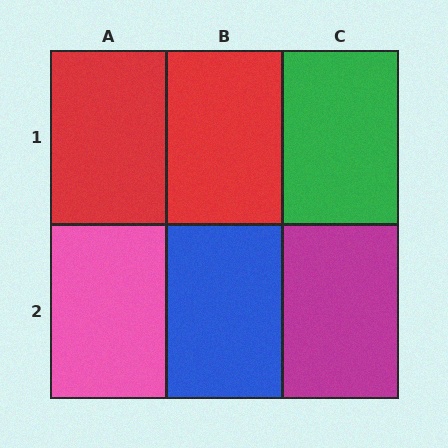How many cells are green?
1 cell is green.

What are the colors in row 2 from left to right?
Pink, blue, magenta.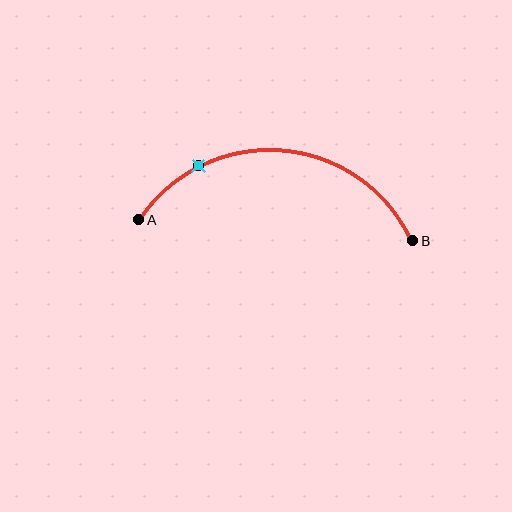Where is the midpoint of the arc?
The arc midpoint is the point on the curve farthest from the straight line joining A and B. It sits above that line.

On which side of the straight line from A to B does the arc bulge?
The arc bulges above the straight line connecting A and B.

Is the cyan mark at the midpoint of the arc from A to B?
No. The cyan mark lies on the arc but is closer to endpoint A. The arc midpoint would be at the point on the curve equidistant along the arc from both A and B.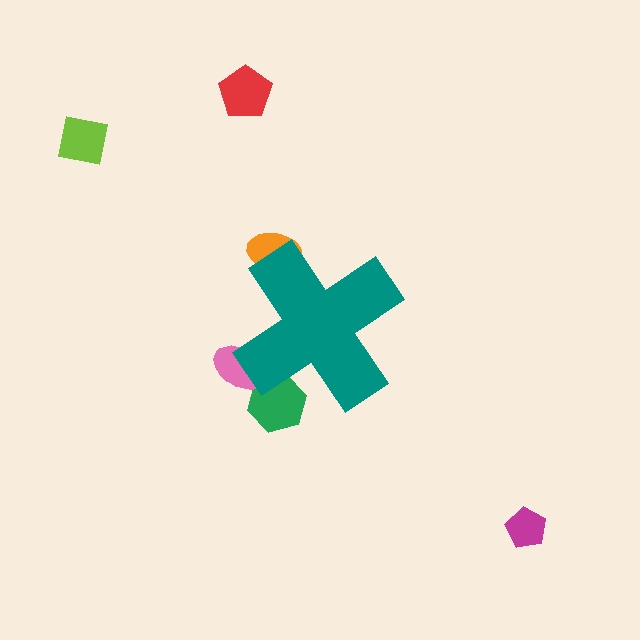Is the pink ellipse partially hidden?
Yes, the pink ellipse is partially hidden behind the teal cross.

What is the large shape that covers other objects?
A teal cross.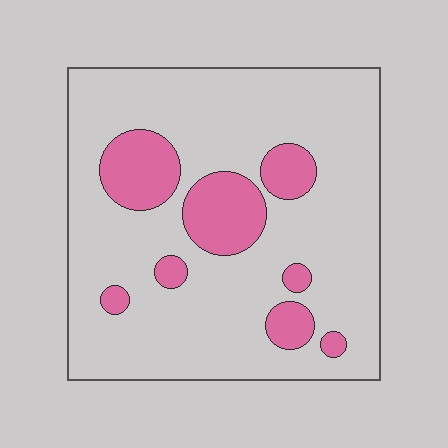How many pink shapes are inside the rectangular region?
8.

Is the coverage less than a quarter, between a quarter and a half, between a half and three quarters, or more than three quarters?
Less than a quarter.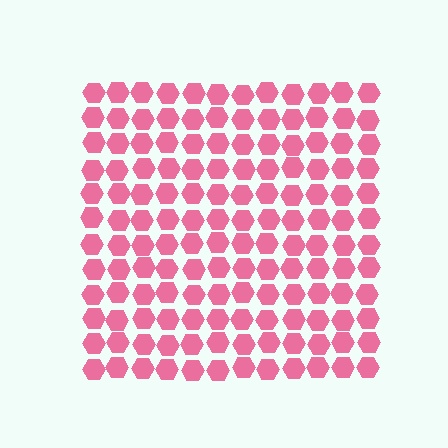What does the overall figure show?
The overall figure shows a square.